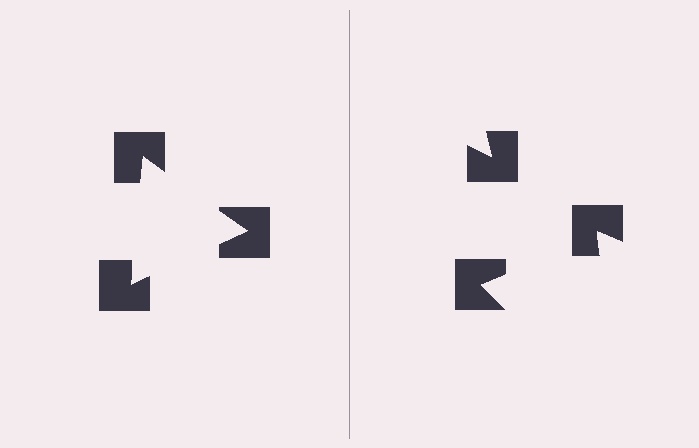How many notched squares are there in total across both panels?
6 — 3 on each side.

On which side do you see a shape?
An illusory triangle appears on the left side. On the right side the wedge cuts are rotated, so no coherent shape forms.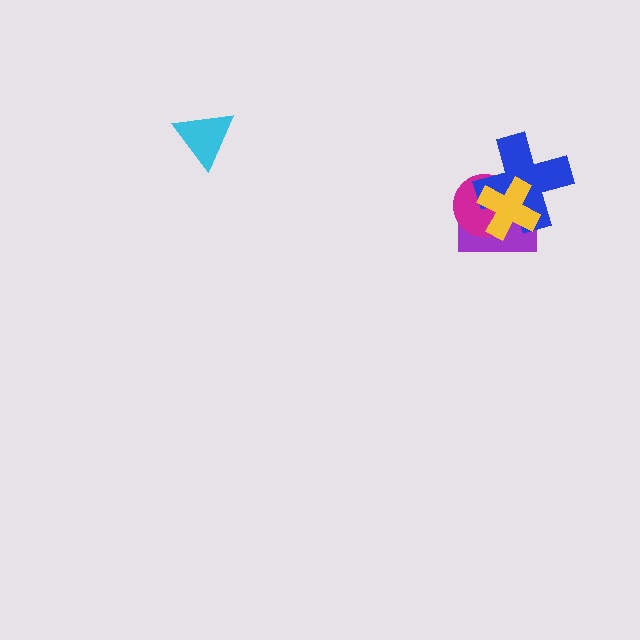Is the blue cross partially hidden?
Yes, it is partially covered by another shape.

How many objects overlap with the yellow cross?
3 objects overlap with the yellow cross.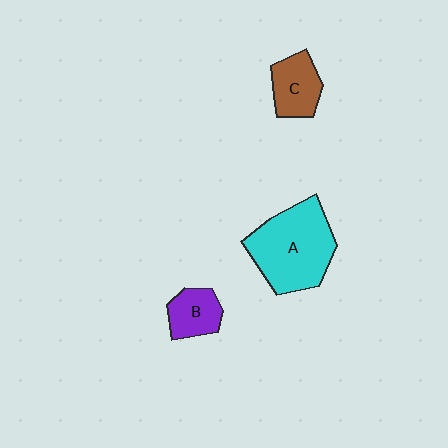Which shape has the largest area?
Shape A (cyan).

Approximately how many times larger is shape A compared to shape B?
Approximately 2.6 times.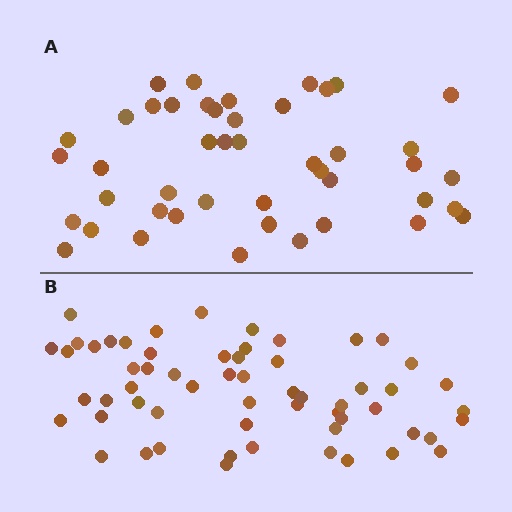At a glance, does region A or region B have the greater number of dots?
Region B (the bottom region) has more dots.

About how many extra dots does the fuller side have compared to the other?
Region B has approximately 15 more dots than region A.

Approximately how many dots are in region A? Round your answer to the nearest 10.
About 40 dots. (The exact count is 45, which rounds to 40.)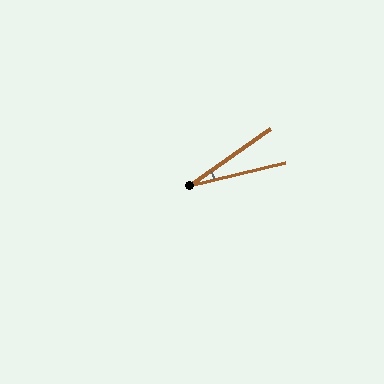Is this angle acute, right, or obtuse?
It is acute.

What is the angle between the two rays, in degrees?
Approximately 22 degrees.